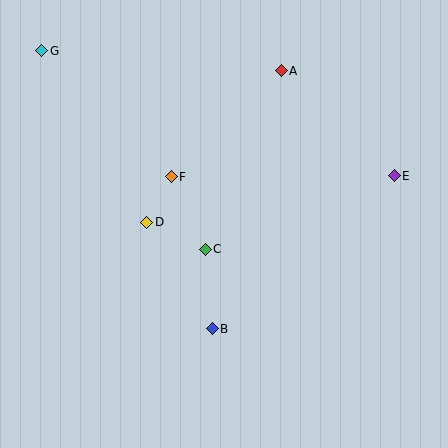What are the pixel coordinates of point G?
Point G is at (42, 51).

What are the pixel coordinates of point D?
Point D is at (147, 222).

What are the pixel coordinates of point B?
Point B is at (212, 329).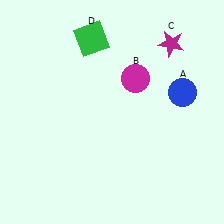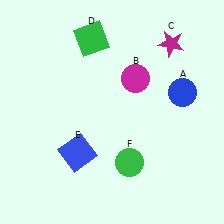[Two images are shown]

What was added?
A blue square (E), a green circle (F) were added in Image 2.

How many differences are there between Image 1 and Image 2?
There are 2 differences between the two images.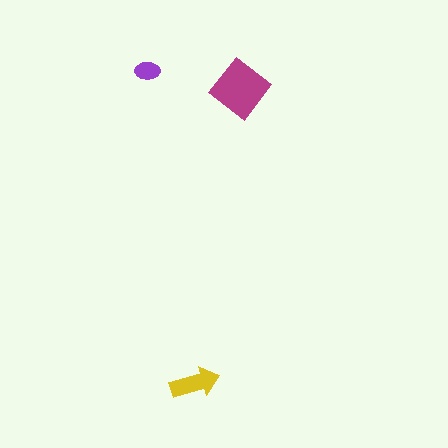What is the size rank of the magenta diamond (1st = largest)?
1st.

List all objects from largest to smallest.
The magenta diamond, the yellow arrow, the purple ellipse.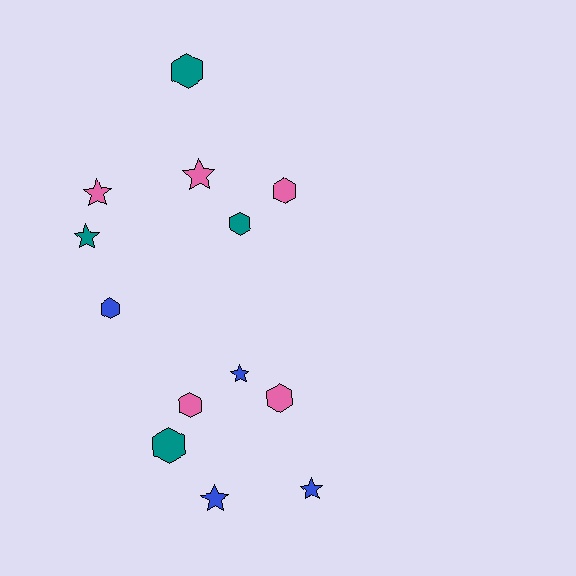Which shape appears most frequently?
Hexagon, with 7 objects.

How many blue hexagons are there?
There is 1 blue hexagon.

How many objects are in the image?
There are 13 objects.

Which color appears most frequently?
Pink, with 5 objects.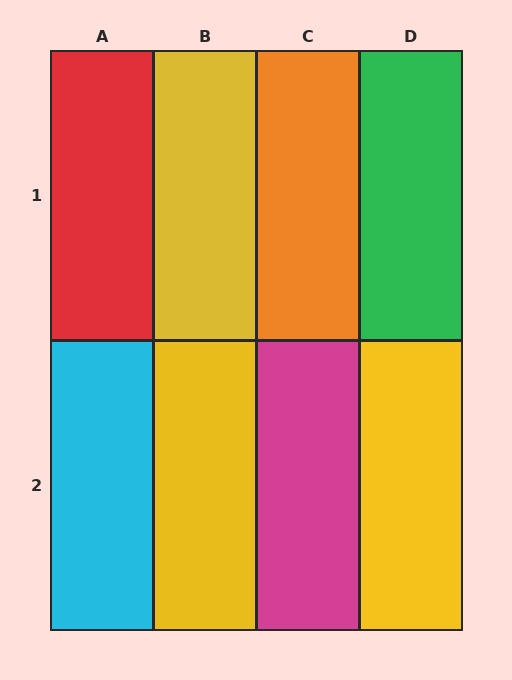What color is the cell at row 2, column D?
Yellow.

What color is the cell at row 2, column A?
Cyan.